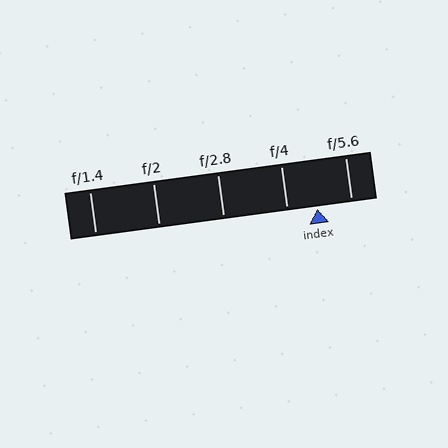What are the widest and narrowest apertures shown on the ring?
The widest aperture shown is f/1.4 and the narrowest is f/5.6.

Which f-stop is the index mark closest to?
The index mark is closest to f/4.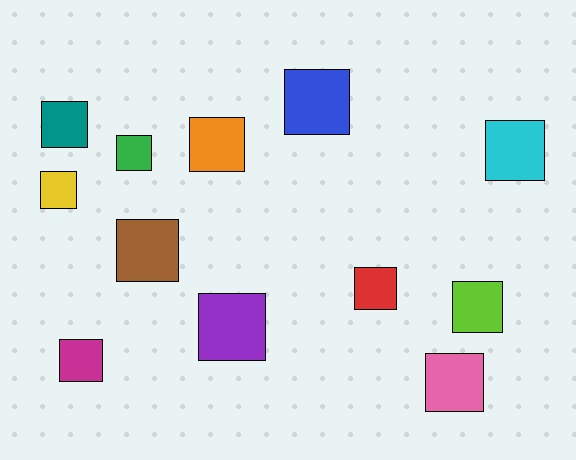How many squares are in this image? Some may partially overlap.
There are 12 squares.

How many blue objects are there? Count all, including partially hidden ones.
There is 1 blue object.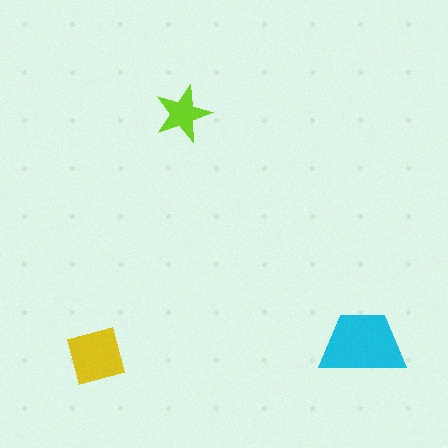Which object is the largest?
The cyan trapezoid.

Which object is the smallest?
The lime star.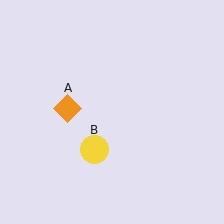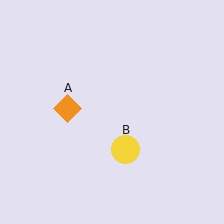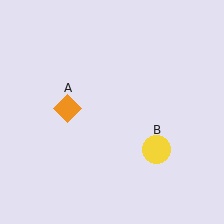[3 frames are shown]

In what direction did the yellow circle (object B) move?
The yellow circle (object B) moved right.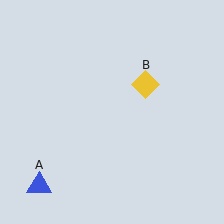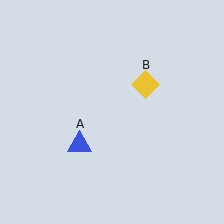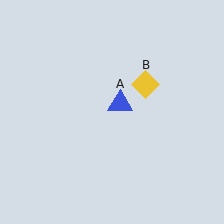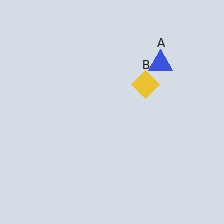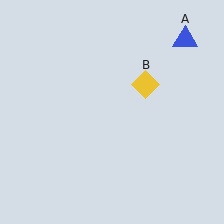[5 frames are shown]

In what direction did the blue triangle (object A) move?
The blue triangle (object A) moved up and to the right.